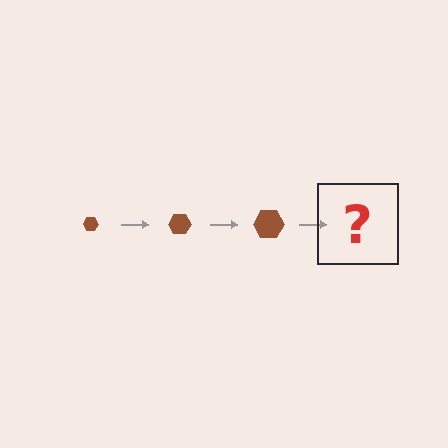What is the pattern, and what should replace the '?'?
The pattern is that the hexagon gets progressively larger each step. The '?' should be a brown hexagon, larger than the previous one.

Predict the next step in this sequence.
The next step is a brown hexagon, larger than the previous one.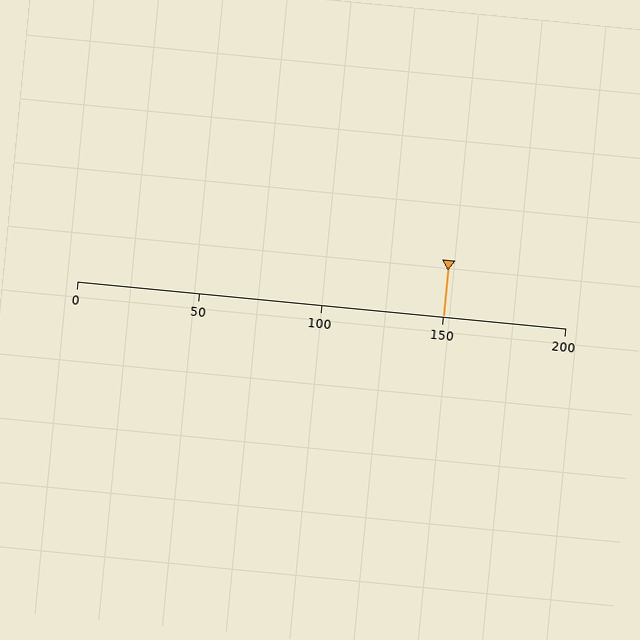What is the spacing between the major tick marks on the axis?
The major ticks are spaced 50 apart.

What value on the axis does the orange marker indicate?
The marker indicates approximately 150.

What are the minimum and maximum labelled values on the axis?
The axis runs from 0 to 200.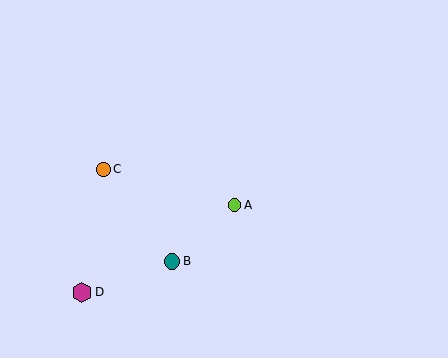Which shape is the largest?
The magenta hexagon (labeled D) is the largest.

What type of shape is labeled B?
Shape B is a teal circle.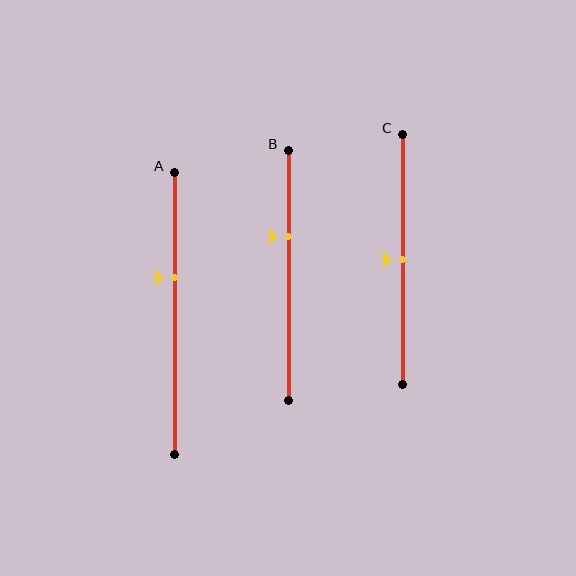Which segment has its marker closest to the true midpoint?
Segment C has its marker closest to the true midpoint.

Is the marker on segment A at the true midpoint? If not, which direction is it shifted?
No, the marker on segment A is shifted upward by about 13% of the segment length.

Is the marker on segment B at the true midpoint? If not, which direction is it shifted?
No, the marker on segment B is shifted upward by about 16% of the segment length.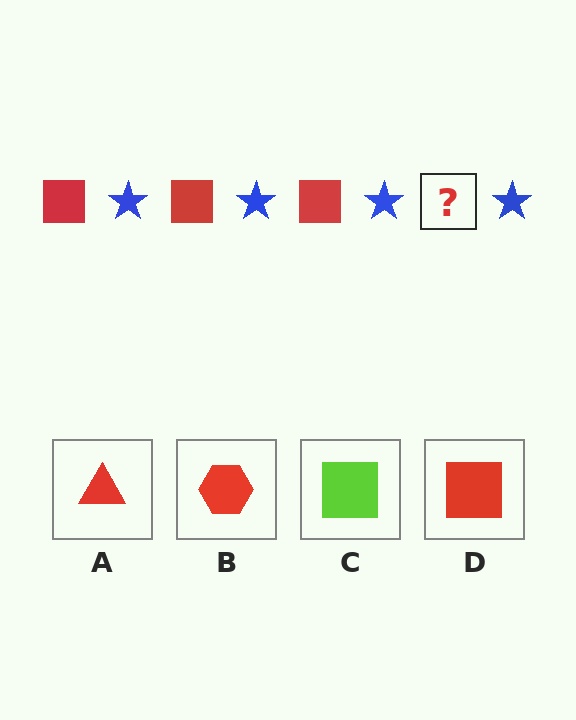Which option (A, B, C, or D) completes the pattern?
D.